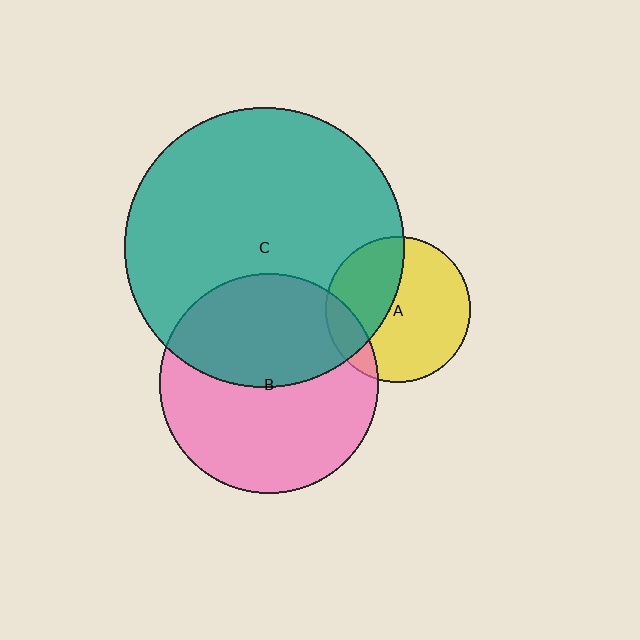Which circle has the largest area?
Circle C (teal).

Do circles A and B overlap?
Yes.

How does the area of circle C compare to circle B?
Approximately 1.6 times.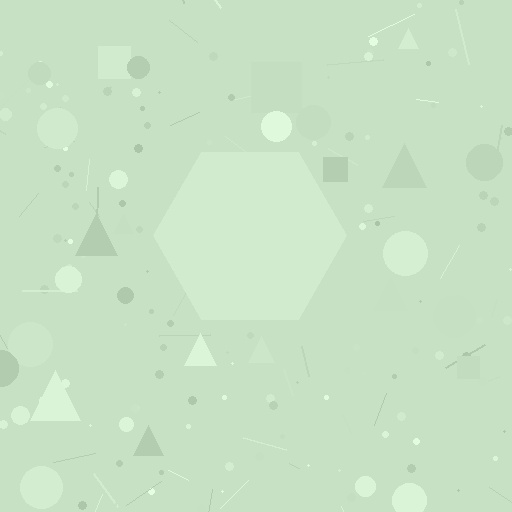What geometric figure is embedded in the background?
A hexagon is embedded in the background.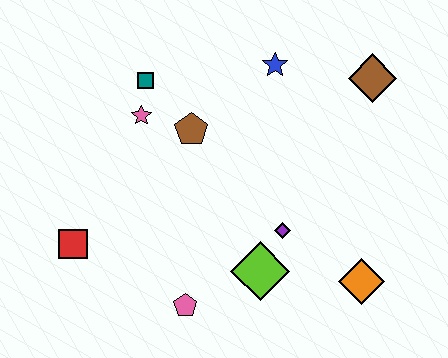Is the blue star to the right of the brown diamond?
No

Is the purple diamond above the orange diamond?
Yes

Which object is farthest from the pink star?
The orange diamond is farthest from the pink star.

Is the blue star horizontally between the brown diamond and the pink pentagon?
Yes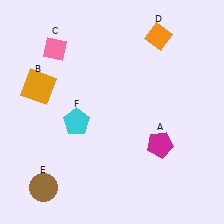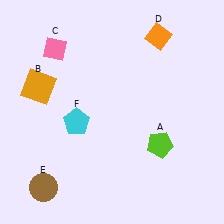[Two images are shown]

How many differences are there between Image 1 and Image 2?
There is 1 difference between the two images.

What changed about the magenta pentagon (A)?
In Image 1, A is magenta. In Image 2, it changed to lime.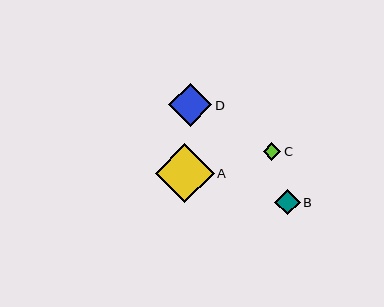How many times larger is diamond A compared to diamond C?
Diamond A is approximately 3.3 times the size of diamond C.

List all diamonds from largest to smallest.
From largest to smallest: A, D, B, C.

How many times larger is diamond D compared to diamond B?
Diamond D is approximately 1.7 times the size of diamond B.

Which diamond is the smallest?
Diamond C is the smallest with a size of approximately 17 pixels.